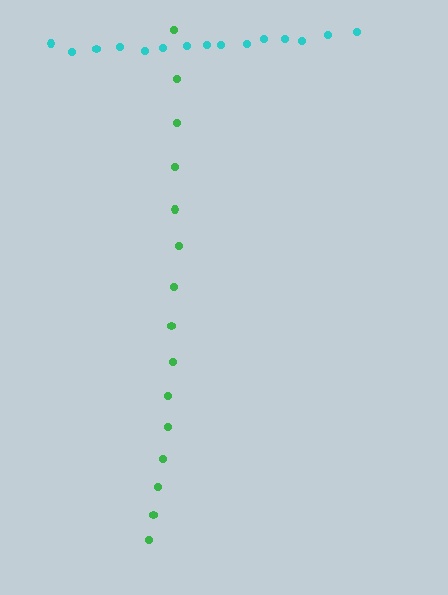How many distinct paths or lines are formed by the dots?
There are 2 distinct paths.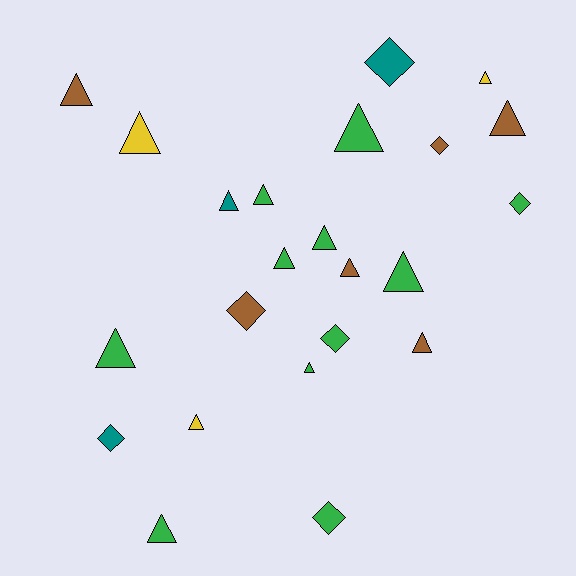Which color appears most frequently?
Green, with 11 objects.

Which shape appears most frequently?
Triangle, with 16 objects.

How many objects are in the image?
There are 23 objects.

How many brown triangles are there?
There are 4 brown triangles.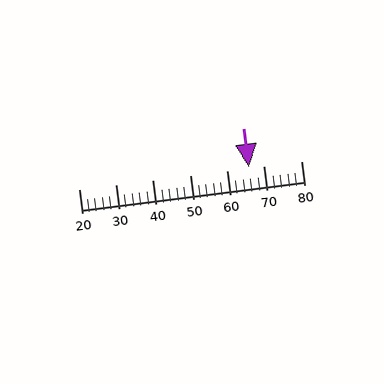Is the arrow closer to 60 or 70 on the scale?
The arrow is closer to 70.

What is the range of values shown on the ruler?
The ruler shows values from 20 to 80.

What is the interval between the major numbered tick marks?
The major tick marks are spaced 10 units apart.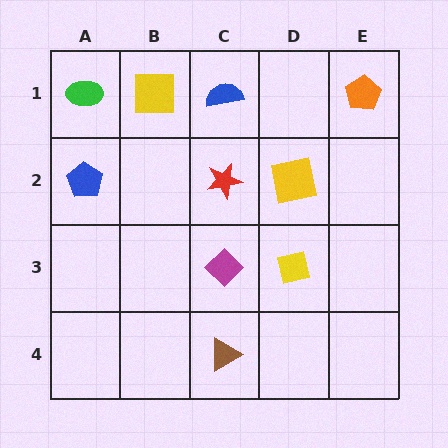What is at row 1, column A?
A green ellipse.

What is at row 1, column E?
An orange pentagon.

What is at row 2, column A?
A blue pentagon.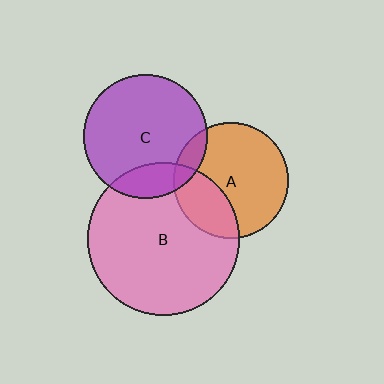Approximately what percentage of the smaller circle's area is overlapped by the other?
Approximately 20%.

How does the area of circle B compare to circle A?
Approximately 1.7 times.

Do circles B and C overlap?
Yes.